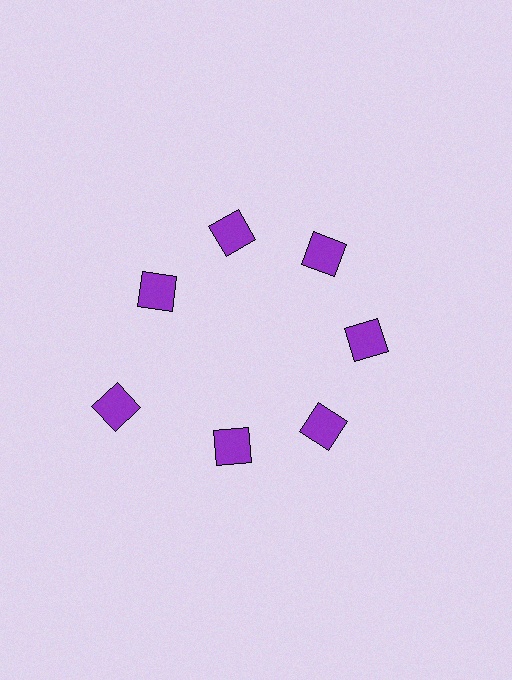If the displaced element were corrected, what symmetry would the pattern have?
It would have 7-fold rotational symmetry — the pattern would map onto itself every 51 degrees.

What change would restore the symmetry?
The symmetry would be restored by moving it inward, back onto the ring so that all 7 diamonds sit at equal angles and equal distance from the center.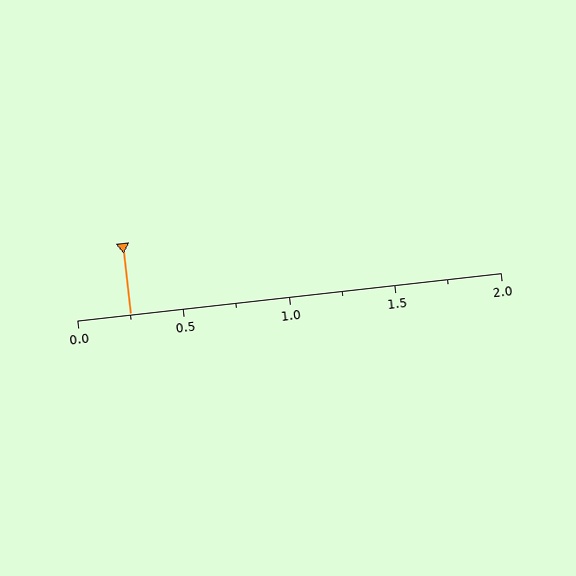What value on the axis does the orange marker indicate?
The marker indicates approximately 0.25.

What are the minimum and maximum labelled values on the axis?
The axis runs from 0.0 to 2.0.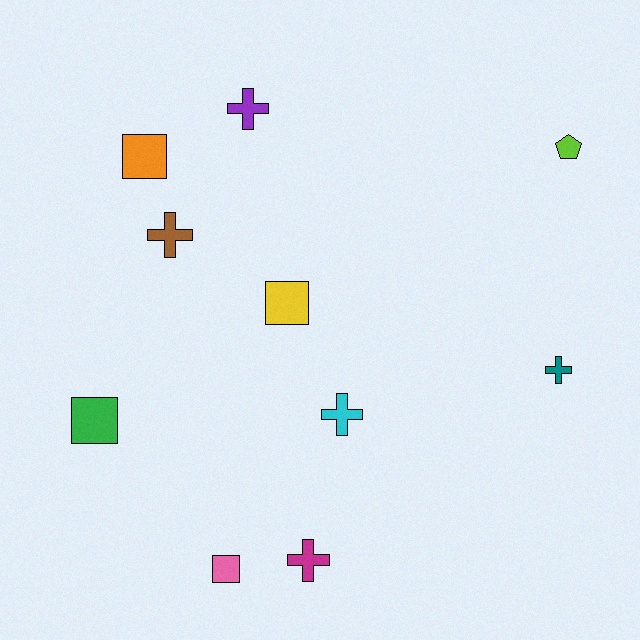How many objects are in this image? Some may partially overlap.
There are 10 objects.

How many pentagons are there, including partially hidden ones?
There is 1 pentagon.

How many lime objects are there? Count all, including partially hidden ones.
There is 1 lime object.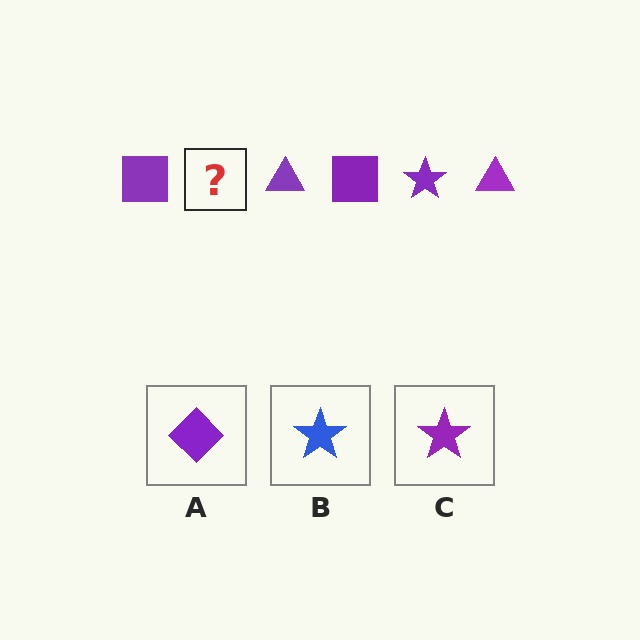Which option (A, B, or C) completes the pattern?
C.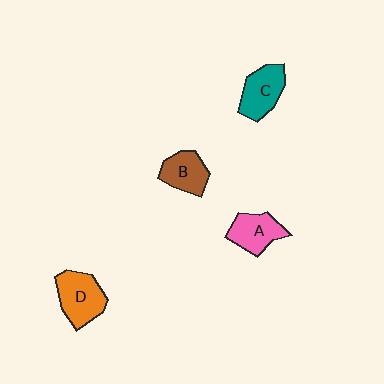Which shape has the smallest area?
Shape B (brown).